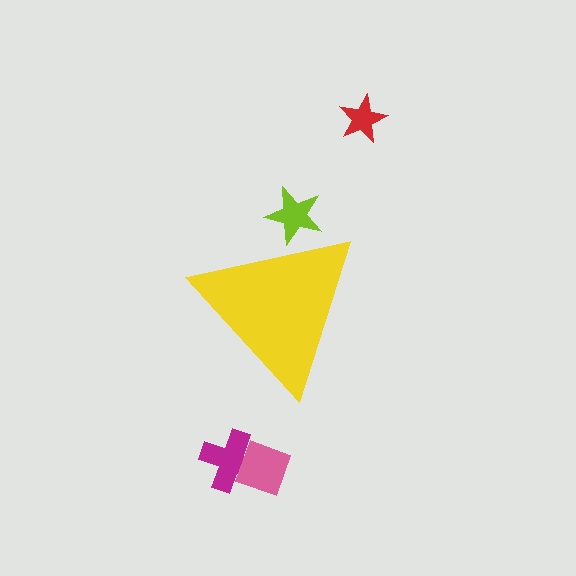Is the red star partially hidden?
No, the red star is fully visible.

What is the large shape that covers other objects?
A yellow triangle.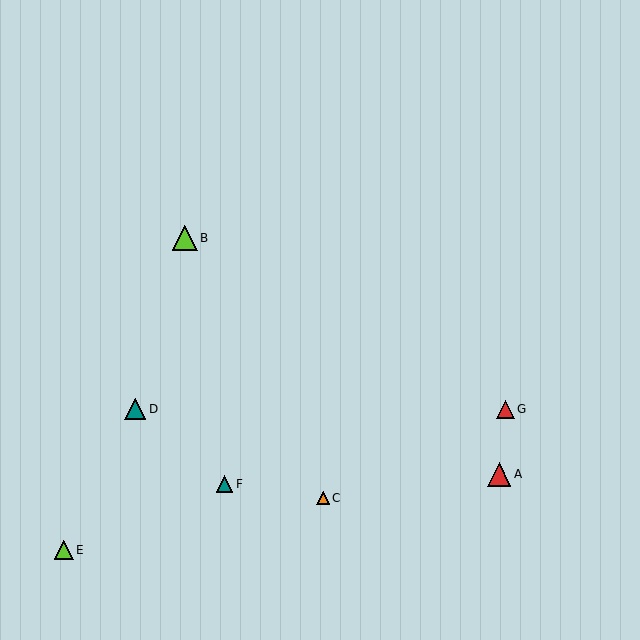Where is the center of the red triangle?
The center of the red triangle is at (505, 409).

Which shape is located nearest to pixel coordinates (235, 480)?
The teal triangle (labeled F) at (225, 484) is nearest to that location.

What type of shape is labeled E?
Shape E is a lime triangle.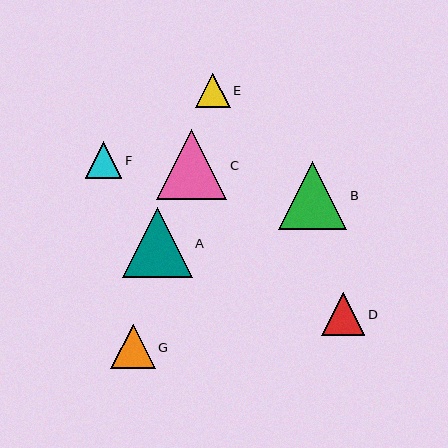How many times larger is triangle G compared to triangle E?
Triangle G is approximately 1.3 times the size of triangle E.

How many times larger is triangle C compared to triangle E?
Triangle C is approximately 2.0 times the size of triangle E.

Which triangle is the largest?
Triangle C is the largest with a size of approximately 70 pixels.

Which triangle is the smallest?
Triangle E is the smallest with a size of approximately 35 pixels.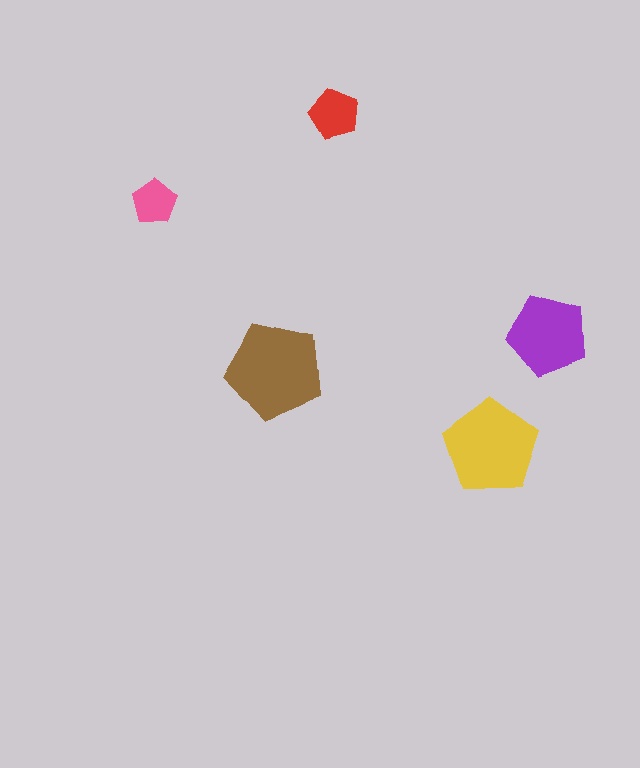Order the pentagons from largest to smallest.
the brown one, the yellow one, the purple one, the red one, the pink one.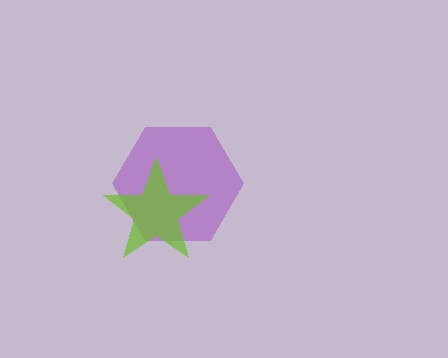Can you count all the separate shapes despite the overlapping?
Yes, there are 2 separate shapes.